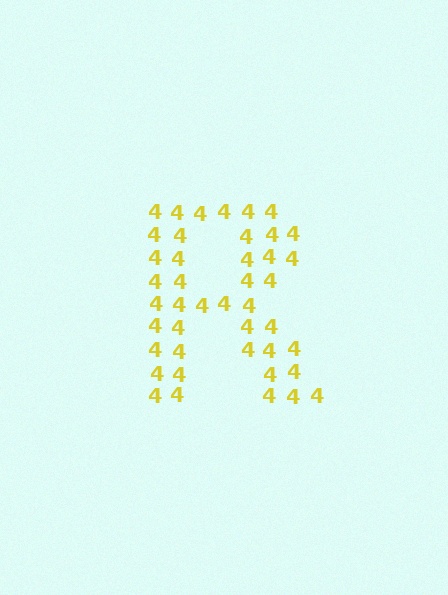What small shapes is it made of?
It is made of small digit 4's.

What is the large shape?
The large shape is the letter R.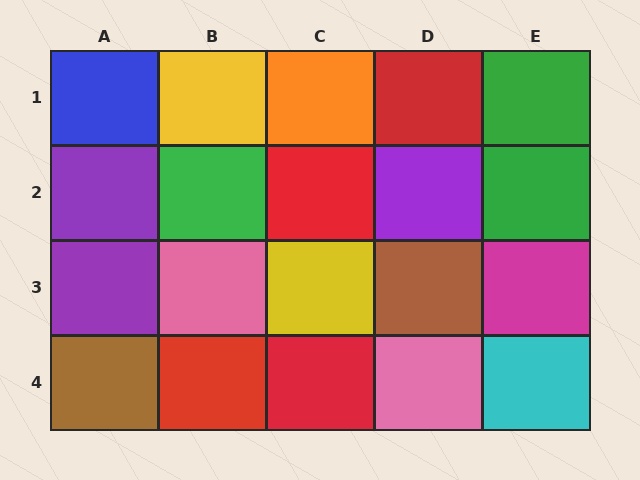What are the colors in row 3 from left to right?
Purple, pink, yellow, brown, magenta.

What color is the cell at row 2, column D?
Purple.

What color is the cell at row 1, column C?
Orange.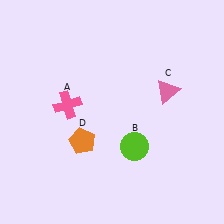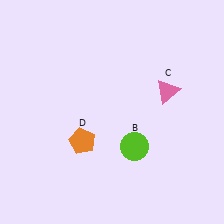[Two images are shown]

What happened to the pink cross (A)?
The pink cross (A) was removed in Image 2. It was in the top-left area of Image 1.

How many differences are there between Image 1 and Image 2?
There is 1 difference between the two images.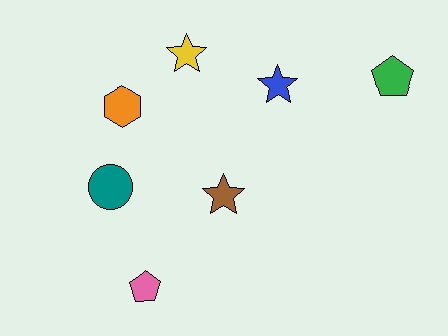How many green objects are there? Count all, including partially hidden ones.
There is 1 green object.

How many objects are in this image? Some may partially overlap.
There are 7 objects.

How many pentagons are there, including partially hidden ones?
There are 2 pentagons.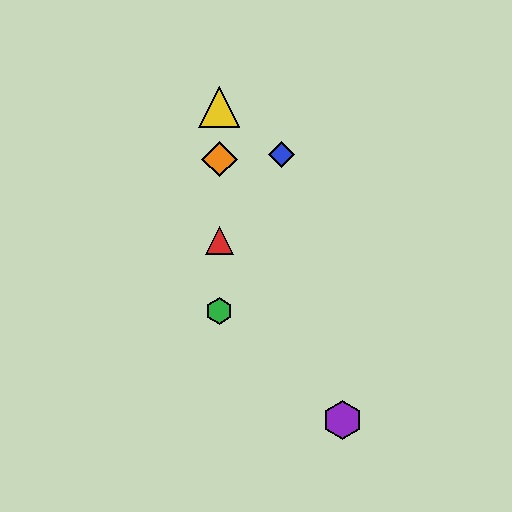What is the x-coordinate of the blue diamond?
The blue diamond is at x≈282.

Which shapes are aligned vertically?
The red triangle, the green hexagon, the yellow triangle, the orange diamond are aligned vertically.